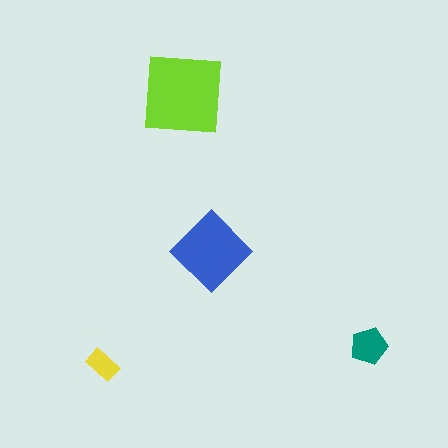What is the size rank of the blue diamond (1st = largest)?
2nd.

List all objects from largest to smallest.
The lime square, the blue diamond, the teal pentagon, the yellow rectangle.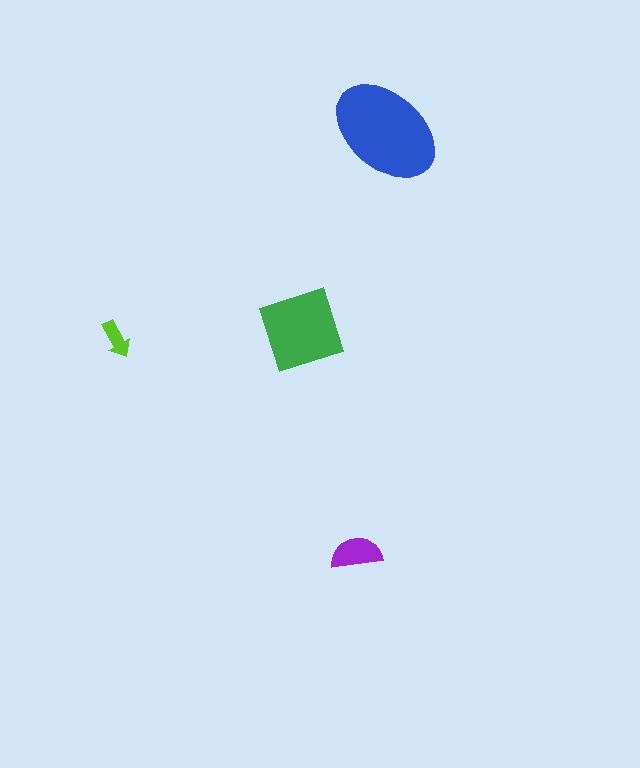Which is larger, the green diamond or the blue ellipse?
The blue ellipse.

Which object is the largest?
The blue ellipse.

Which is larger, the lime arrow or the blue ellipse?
The blue ellipse.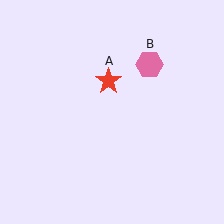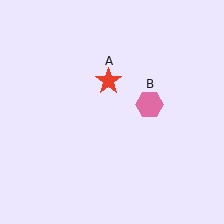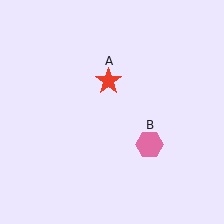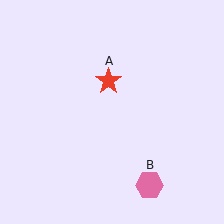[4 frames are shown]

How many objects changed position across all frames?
1 object changed position: pink hexagon (object B).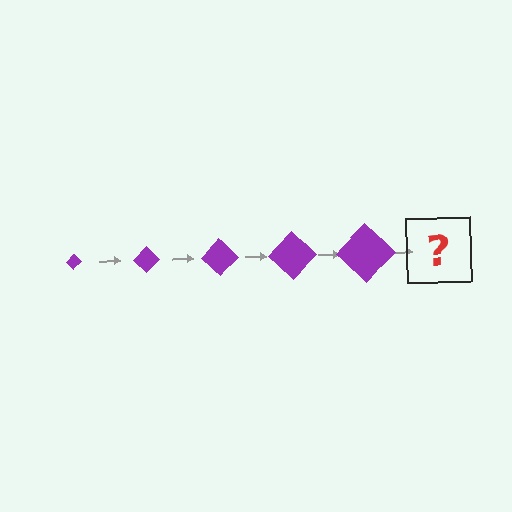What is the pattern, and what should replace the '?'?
The pattern is that the diamond gets progressively larger each step. The '?' should be a purple diamond, larger than the previous one.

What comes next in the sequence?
The next element should be a purple diamond, larger than the previous one.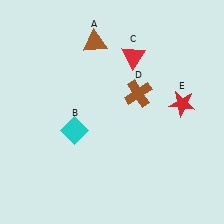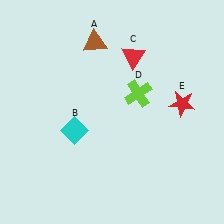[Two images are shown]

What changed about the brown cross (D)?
In Image 1, D is brown. In Image 2, it changed to lime.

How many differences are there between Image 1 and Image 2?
There is 1 difference between the two images.